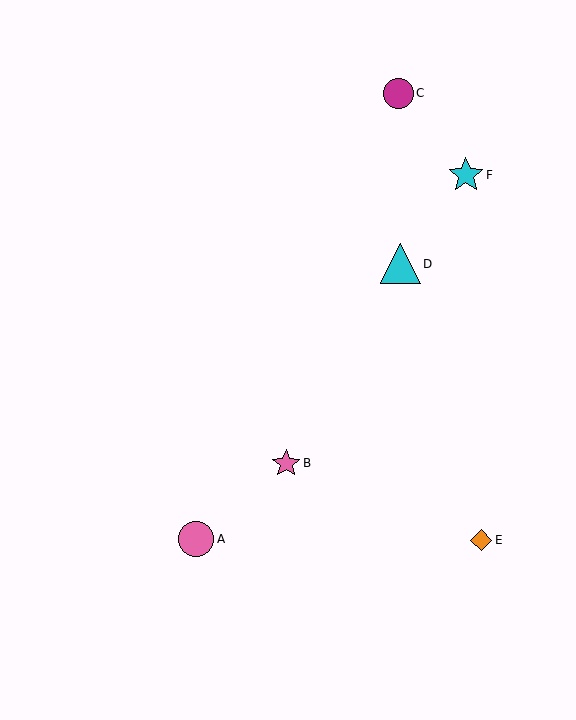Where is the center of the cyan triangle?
The center of the cyan triangle is at (401, 264).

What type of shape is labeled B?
Shape B is a pink star.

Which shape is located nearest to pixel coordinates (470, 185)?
The cyan star (labeled F) at (466, 175) is nearest to that location.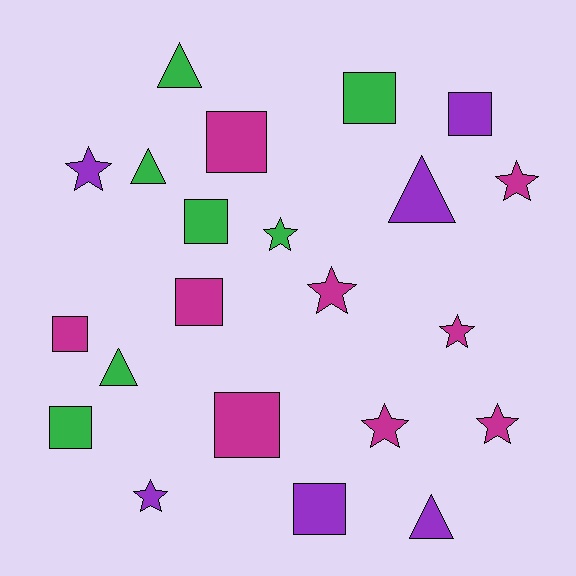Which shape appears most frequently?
Square, with 9 objects.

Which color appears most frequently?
Magenta, with 9 objects.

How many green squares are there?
There are 3 green squares.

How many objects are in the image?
There are 22 objects.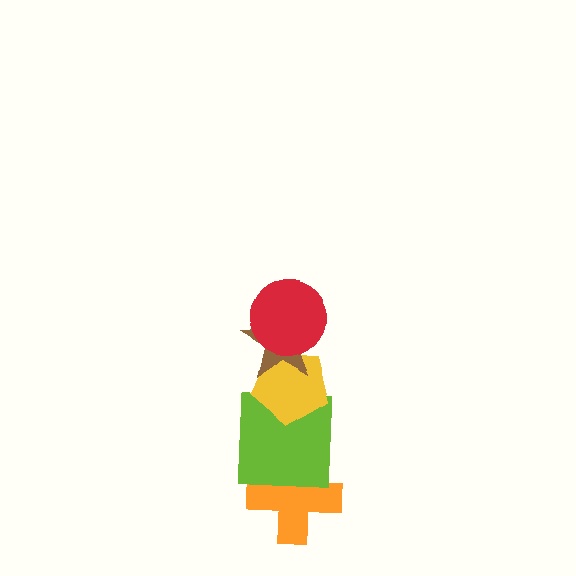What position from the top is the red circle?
The red circle is 1st from the top.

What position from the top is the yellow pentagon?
The yellow pentagon is 3rd from the top.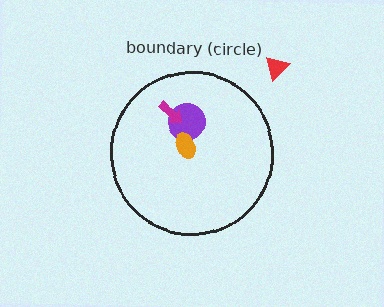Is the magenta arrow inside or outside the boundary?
Inside.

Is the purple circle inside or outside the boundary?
Inside.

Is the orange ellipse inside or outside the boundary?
Inside.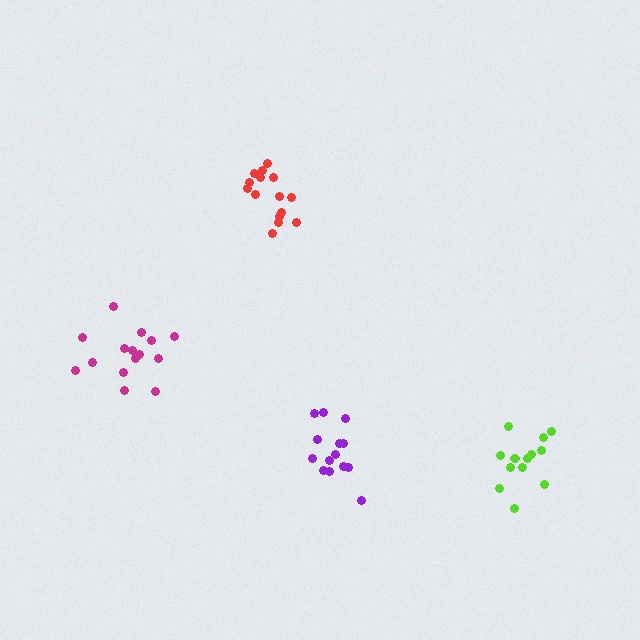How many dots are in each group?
Group 1: 15 dots, Group 2: 15 dots, Group 3: 15 dots, Group 4: 13 dots (58 total).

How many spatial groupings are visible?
There are 4 spatial groupings.